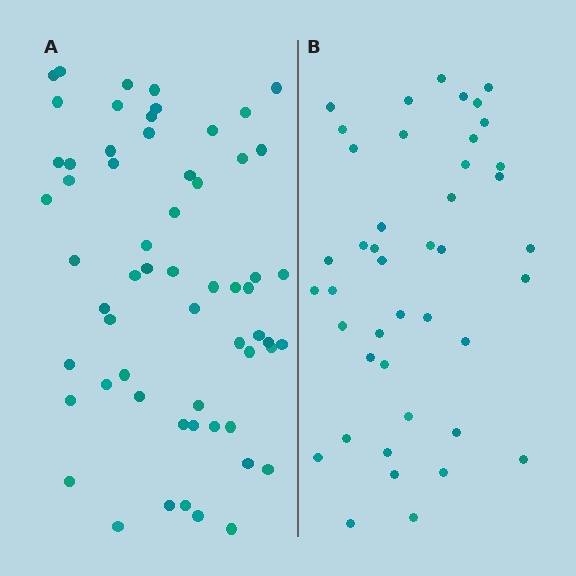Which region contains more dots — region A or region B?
Region A (the left region) has more dots.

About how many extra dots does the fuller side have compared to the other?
Region A has approximately 15 more dots than region B.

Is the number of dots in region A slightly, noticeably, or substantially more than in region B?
Region A has noticeably more, but not dramatically so. The ratio is roughly 1.4 to 1.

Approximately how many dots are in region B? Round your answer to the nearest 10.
About 40 dots. (The exact count is 43, which rounds to 40.)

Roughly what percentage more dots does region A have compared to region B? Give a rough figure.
About 40% more.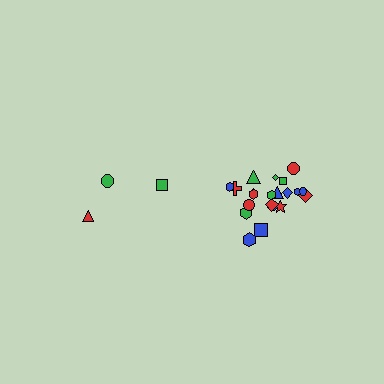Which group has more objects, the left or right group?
The right group.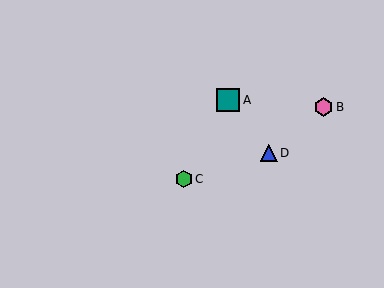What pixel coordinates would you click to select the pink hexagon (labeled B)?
Click at (323, 107) to select the pink hexagon B.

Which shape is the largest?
The teal square (labeled A) is the largest.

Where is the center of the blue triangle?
The center of the blue triangle is at (269, 153).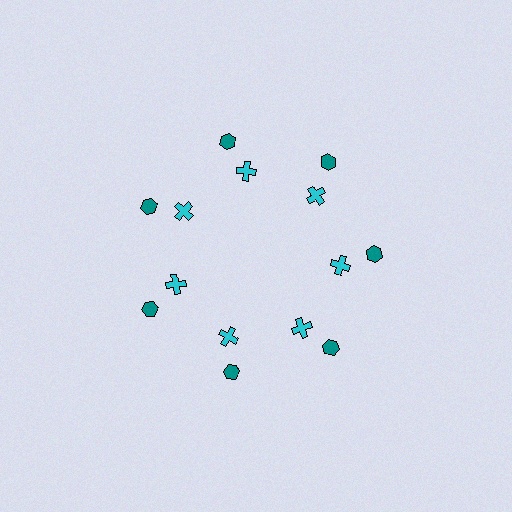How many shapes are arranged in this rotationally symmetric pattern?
There are 14 shapes, arranged in 7 groups of 2.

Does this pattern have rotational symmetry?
Yes, this pattern has 7-fold rotational symmetry. It looks the same after rotating 51 degrees around the center.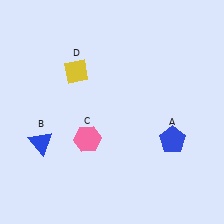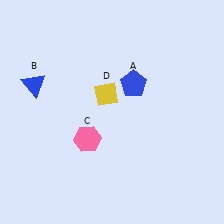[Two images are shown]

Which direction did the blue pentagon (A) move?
The blue pentagon (A) moved up.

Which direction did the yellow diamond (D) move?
The yellow diamond (D) moved right.